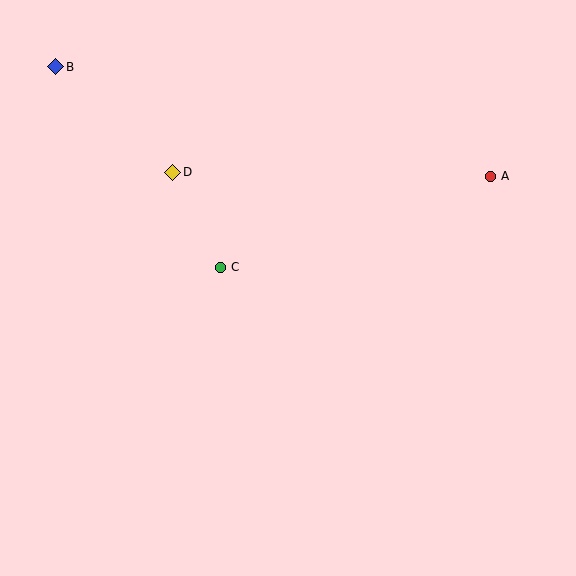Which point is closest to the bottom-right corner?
Point A is closest to the bottom-right corner.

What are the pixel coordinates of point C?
Point C is at (221, 267).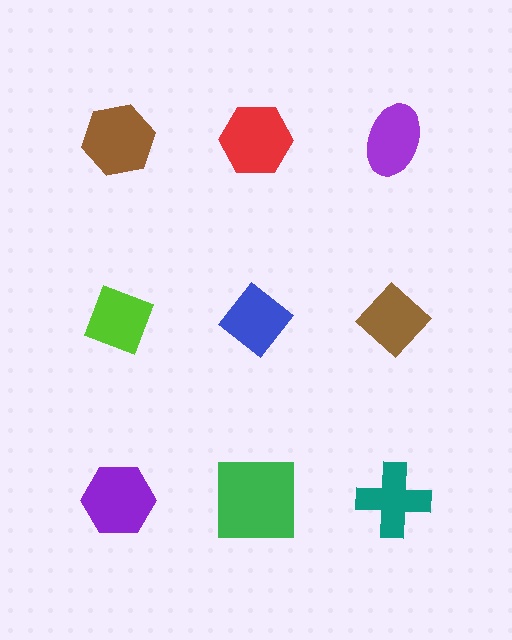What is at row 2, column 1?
A lime diamond.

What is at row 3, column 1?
A purple hexagon.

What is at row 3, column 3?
A teal cross.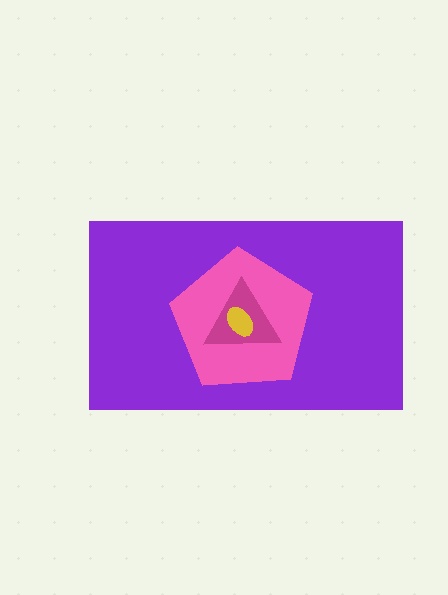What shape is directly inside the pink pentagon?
The magenta triangle.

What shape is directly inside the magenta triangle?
The yellow ellipse.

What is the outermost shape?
The purple rectangle.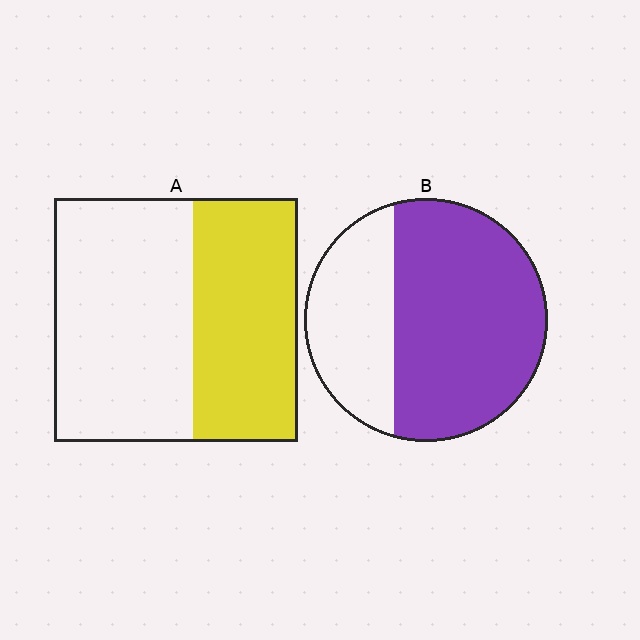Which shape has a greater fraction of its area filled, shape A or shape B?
Shape B.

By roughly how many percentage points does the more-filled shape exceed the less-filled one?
By roughly 25 percentage points (B over A).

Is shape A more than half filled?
No.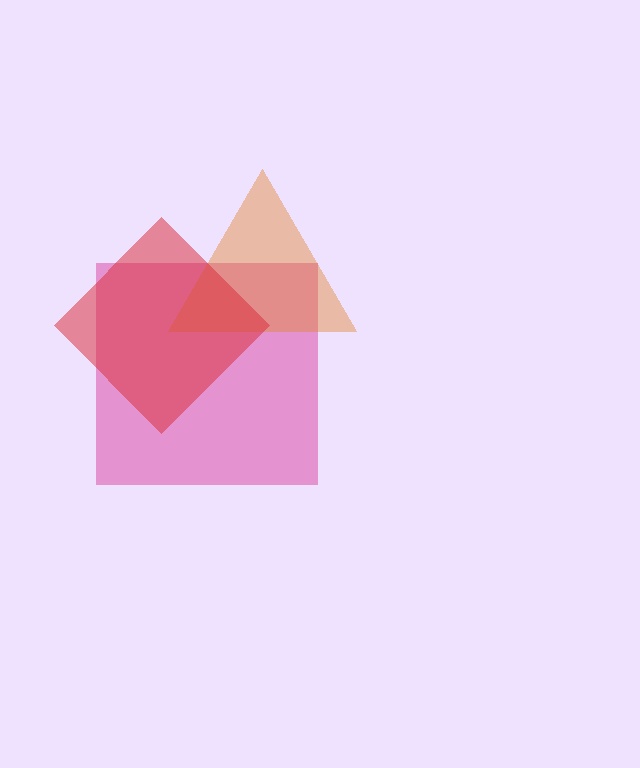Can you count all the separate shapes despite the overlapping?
Yes, there are 3 separate shapes.